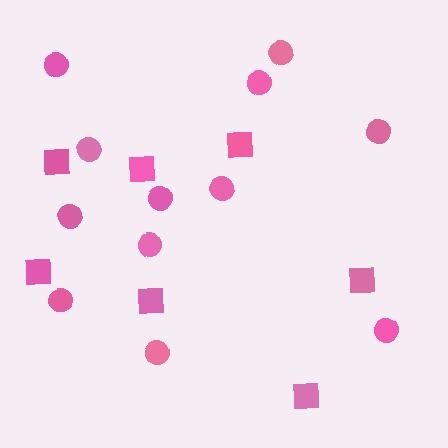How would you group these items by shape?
There are 2 groups: one group of circles (12) and one group of squares (7).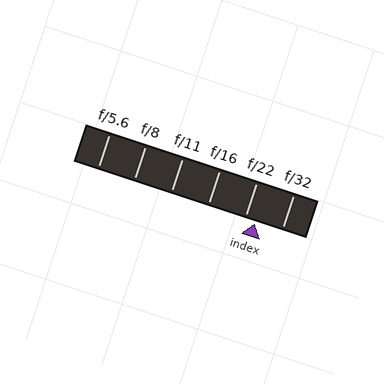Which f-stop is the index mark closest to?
The index mark is closest to f/22.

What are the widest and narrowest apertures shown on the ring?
The widest aperture shown is f/5.6 and the narrowest is f/32.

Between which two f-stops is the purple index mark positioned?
The index mark is between f/22 and f/32.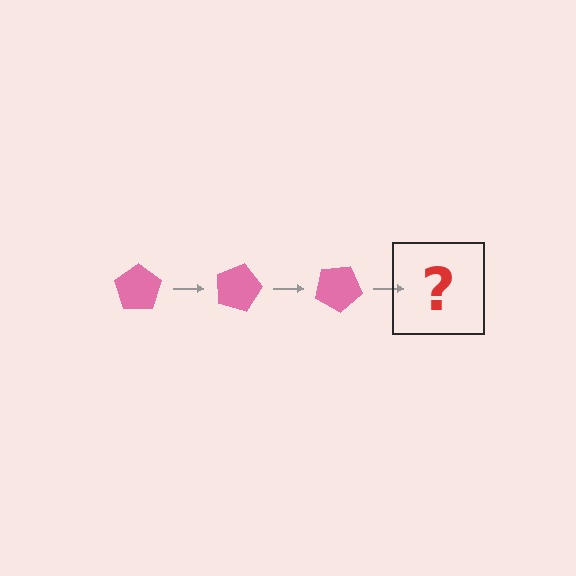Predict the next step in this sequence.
The next step is a pink pentagon rotated 45 degrees.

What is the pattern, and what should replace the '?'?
The pattern is that the pentagon rotates 15 degrees each step. The '?' should be a pink pentagon rotated 45 degrees.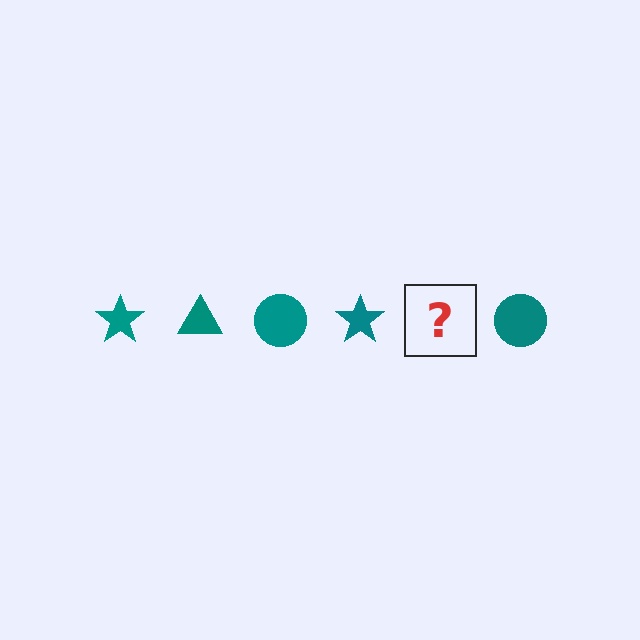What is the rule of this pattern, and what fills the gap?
The rule is that the pattern cycles through star, triangle, circle shapes in teal. The gap should be filled with a teal triangle.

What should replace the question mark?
The question mark should be replaced with a teal triangle.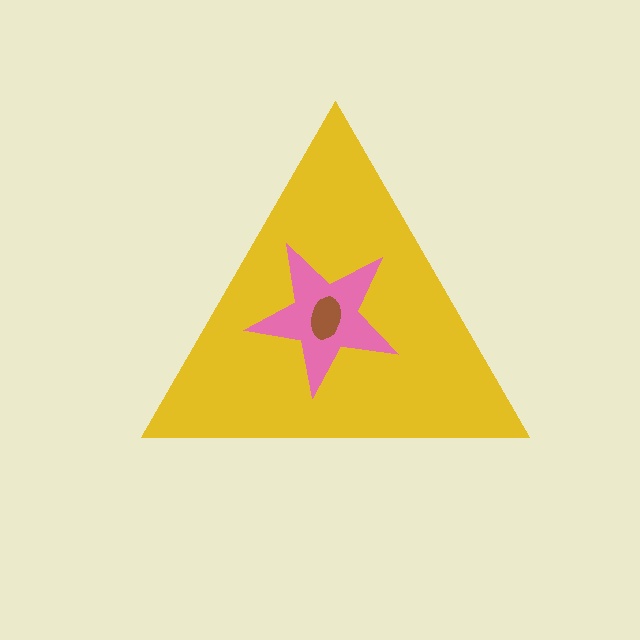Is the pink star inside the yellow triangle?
Yes.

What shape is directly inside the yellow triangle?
The pink star.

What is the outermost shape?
The yellow triangle.